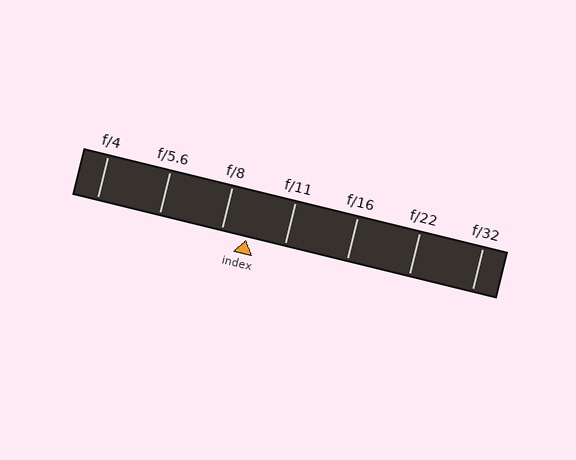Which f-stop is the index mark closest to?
The index mark is closest to f/8.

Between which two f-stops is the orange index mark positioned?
The index mark is between f/8 and f/11.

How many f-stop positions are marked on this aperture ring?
There are 7 f-stop positions marked.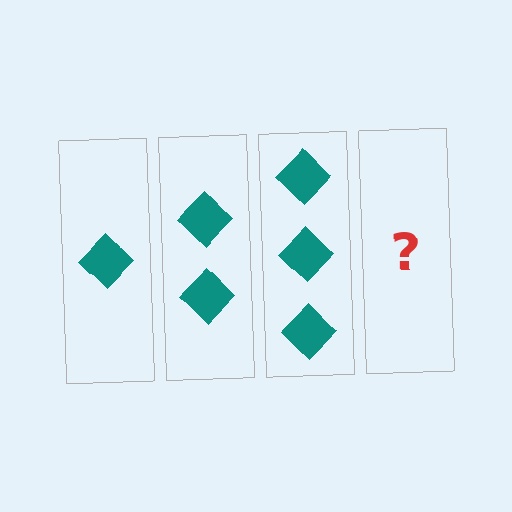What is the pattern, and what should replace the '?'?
The pattern is that each step adds one more diamond. The '?' should be 4 diamonds.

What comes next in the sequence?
The next element should be 4 diamonds.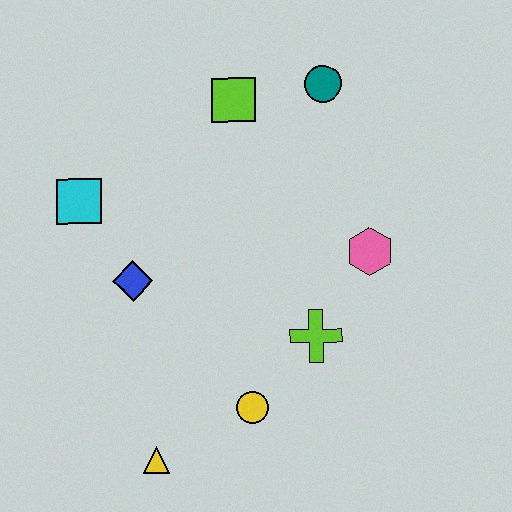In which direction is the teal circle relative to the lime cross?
The teal circle is above the lime cross.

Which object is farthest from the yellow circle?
The teal circle is farthest from the yellow circle.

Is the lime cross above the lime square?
No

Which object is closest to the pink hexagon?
The lime cross is closest to the pink hexagon.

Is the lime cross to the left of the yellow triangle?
No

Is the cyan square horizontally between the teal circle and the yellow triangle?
No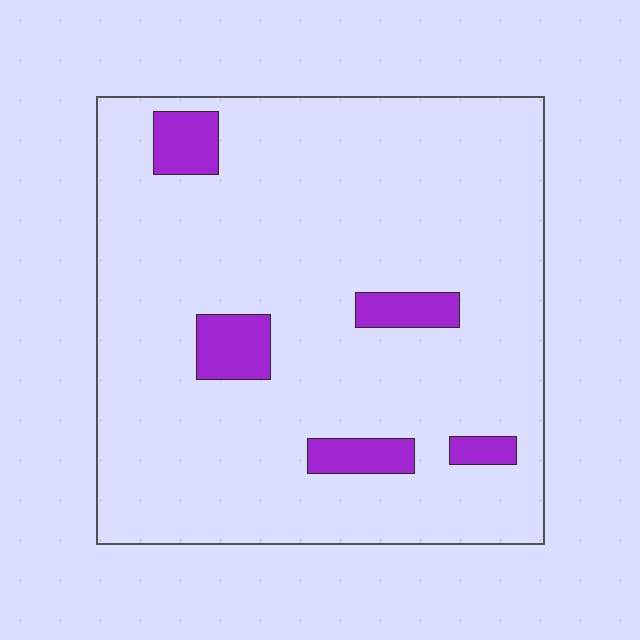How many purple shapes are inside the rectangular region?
5.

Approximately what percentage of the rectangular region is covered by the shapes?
Approximately 10%.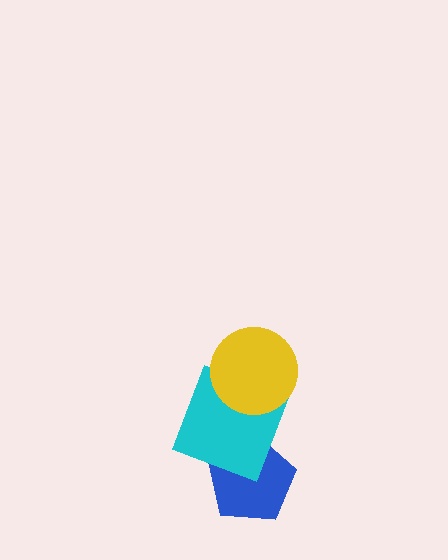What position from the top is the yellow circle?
The yellow circle is 1st from the top.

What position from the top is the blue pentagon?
The blue pentagon is 3rd from the top.